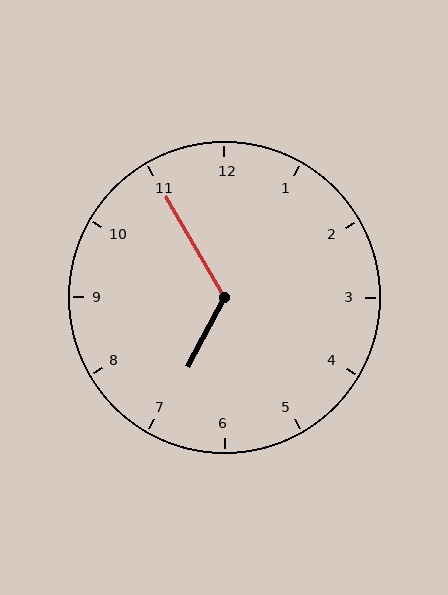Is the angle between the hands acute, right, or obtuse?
It is obtuse.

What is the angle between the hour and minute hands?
Approximately 122 degrees.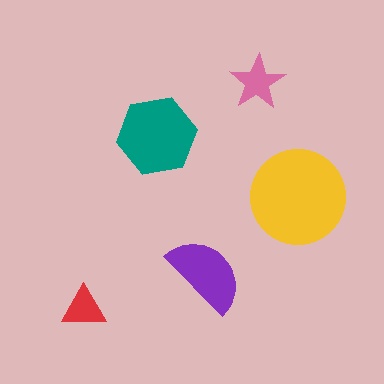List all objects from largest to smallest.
The yellow circle, the teal hexagon, the purple semicircle, the pink star, the red triangle.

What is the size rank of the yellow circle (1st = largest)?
1st.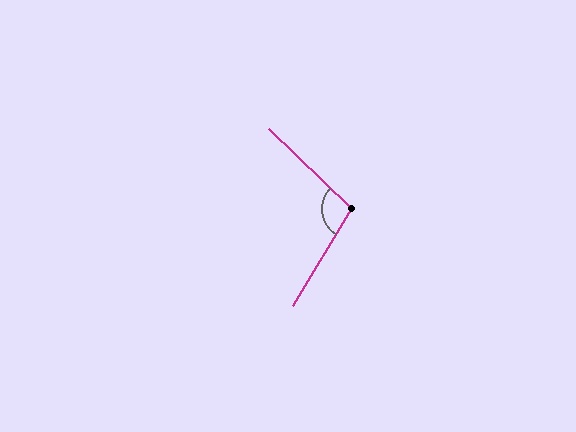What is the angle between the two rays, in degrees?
Approximately 102 degrees.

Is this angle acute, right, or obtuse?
It is obtuse.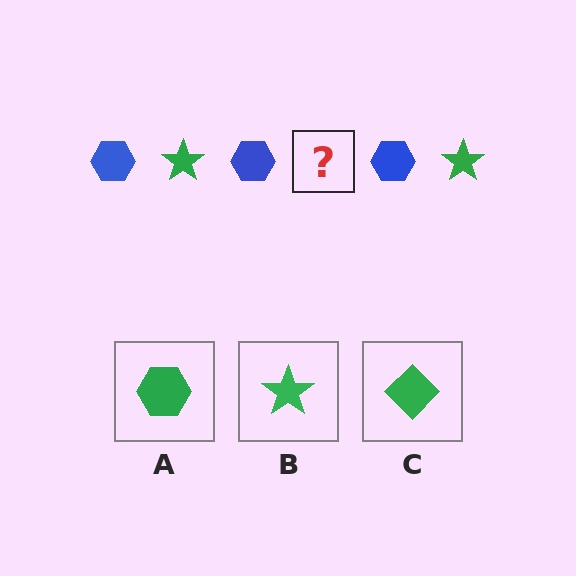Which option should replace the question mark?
Option B.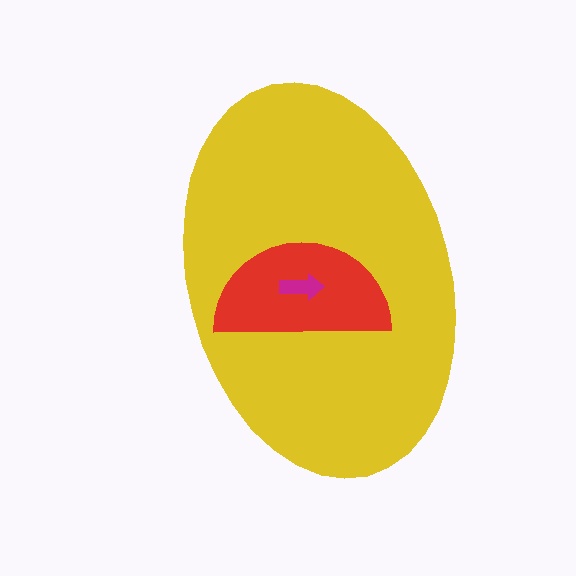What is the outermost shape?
The yellow ellipse.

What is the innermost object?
The magenta arrow.